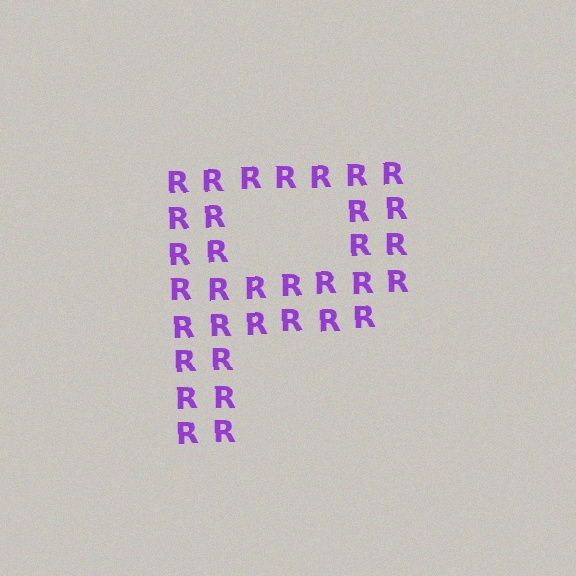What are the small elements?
The small elements are letter R's.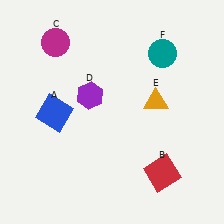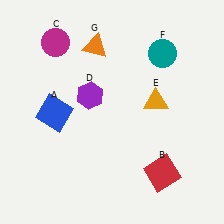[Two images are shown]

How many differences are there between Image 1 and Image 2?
There is 1 difference between the two images.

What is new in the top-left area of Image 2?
An orange triangle (G) was added in the top-left area of Image 2.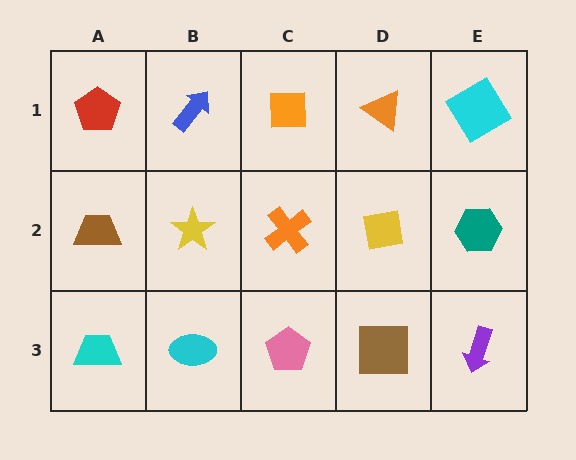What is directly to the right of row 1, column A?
A blue arrow.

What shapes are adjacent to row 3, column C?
An orange cross (row 2, column C), a cyan ellipse (row 3, column B), a brown square (row 3, column D).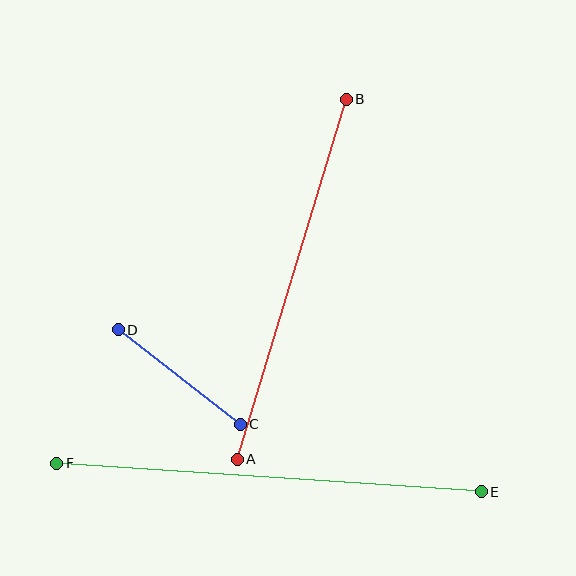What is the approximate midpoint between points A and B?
The midpoint is at approximately (292, 279) pixels.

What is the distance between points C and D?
The distance is approximately 154 pixels.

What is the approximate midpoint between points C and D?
The midpoint is at approximately (179, 377) pixels.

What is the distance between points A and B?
The distance is approximately 376 pixels.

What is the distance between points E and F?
The distance is approximately 425 pixels.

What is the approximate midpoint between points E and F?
The midpoint is at approximately (269, 477) pixels.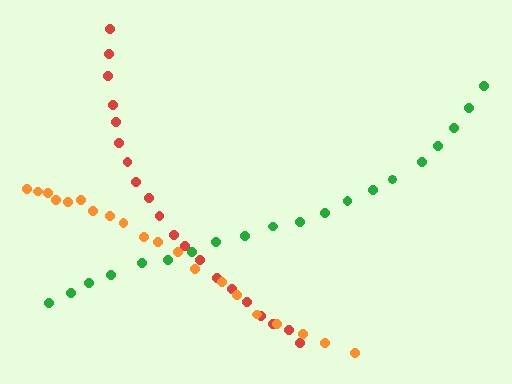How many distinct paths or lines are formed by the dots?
There are 3 distinct paths.